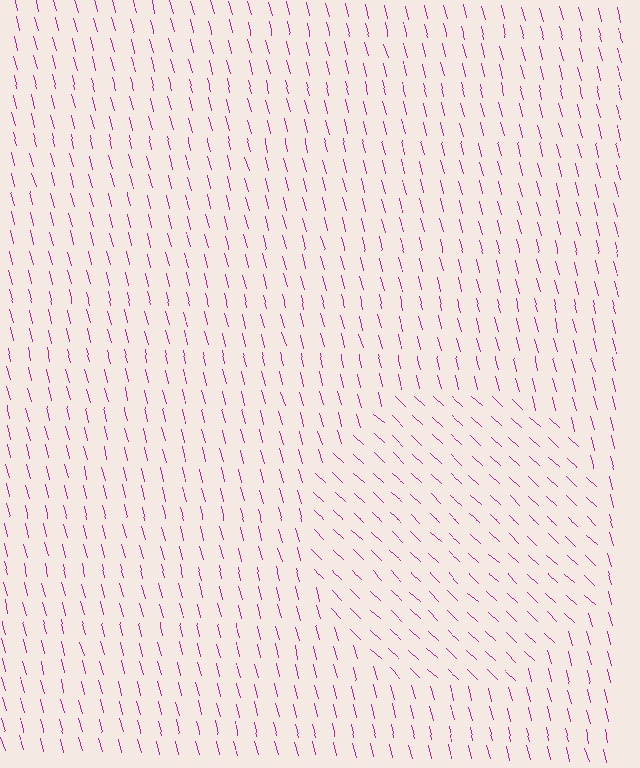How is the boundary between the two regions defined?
The boundary is defined purely by a change in line orientation (approximately 33 degrees difference). All lines are the same color and thickness.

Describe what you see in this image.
The image is filled with small magenta line segments. A circle region in the image has lines oriented differently from the surrounding lines, creating a visible texture boundary.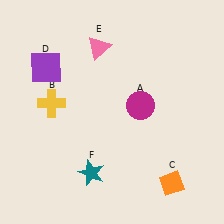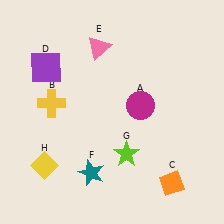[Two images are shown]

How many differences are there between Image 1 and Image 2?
There are 2 differences between the two images.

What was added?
A lime star (G), a yellow diamond (H) were added in Image 2.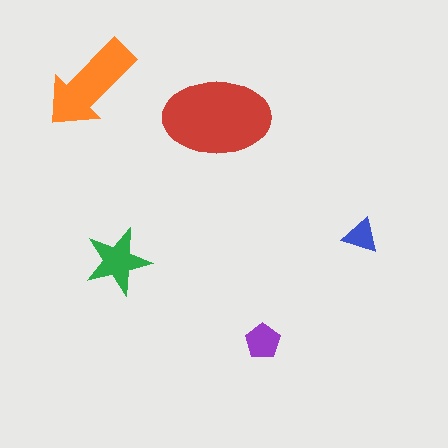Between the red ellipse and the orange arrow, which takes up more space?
The red ellipse.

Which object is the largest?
The red ellipse.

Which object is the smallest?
The blue triangle.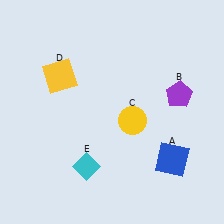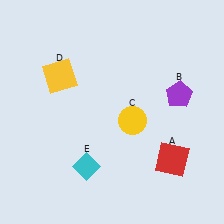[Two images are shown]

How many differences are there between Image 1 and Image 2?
There is 1 difference between the two images.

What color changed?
The square (A) changed from blue in Image 1 to red in Image 2.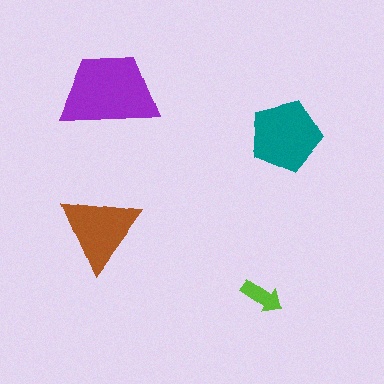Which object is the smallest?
The lime arrow.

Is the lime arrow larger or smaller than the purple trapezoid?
Smaller.